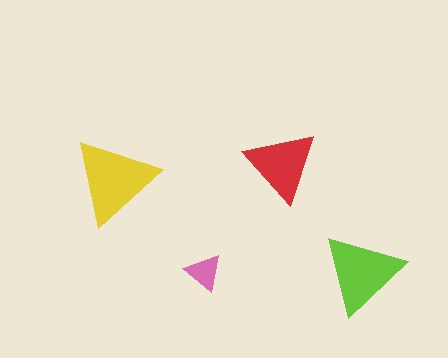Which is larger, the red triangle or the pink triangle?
The red one.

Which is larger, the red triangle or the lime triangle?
The lime one.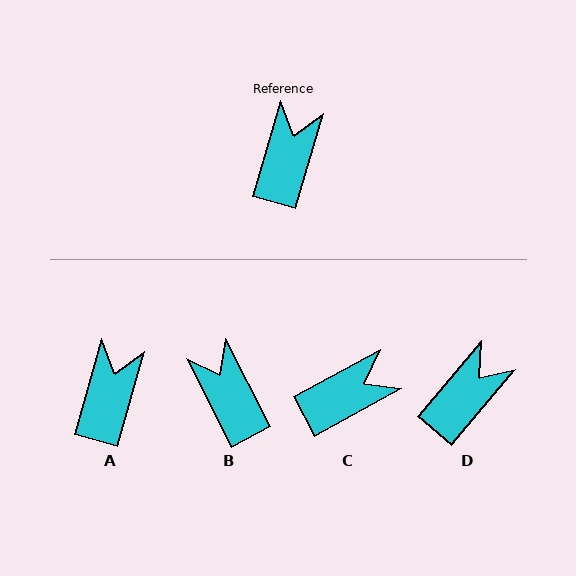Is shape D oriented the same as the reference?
No, it is off by about 24 degrees.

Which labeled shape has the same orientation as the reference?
A.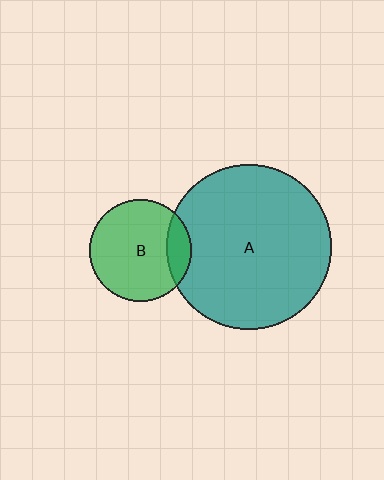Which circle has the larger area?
Circle A (teal).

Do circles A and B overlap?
Yes.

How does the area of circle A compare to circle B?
Approximately 2.6 times.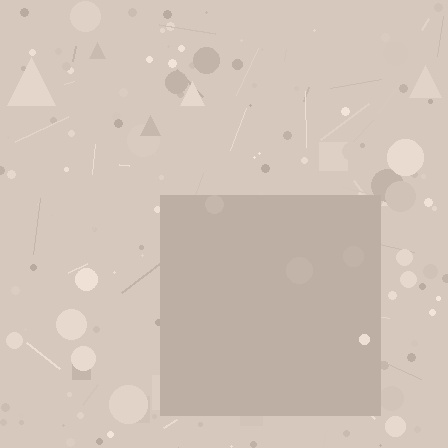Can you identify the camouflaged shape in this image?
The camouflaged shape is a square.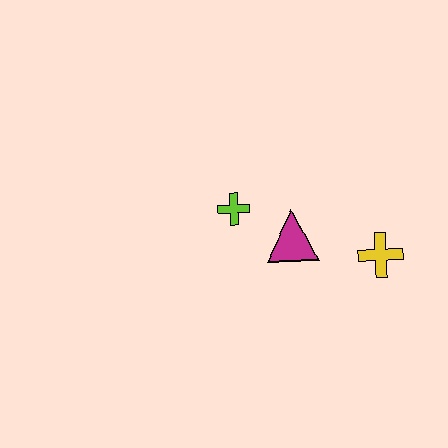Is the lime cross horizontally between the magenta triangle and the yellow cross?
No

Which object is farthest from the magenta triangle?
The yellow cross is farthest from the magenta triangle.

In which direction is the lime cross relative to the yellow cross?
The lime cross is to the left of the yellow cross.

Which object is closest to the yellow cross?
The magenta triangle is closest to the yellow cross.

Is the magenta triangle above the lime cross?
No